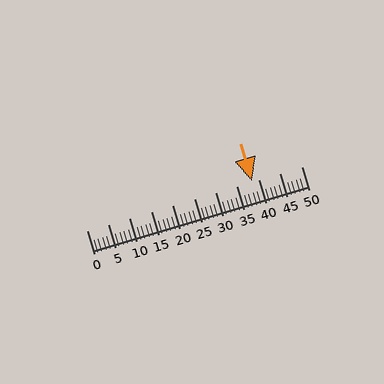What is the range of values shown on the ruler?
The ruler shows values from 0 to 50.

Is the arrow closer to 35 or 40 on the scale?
The arrow is closer to 40.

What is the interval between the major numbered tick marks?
The major tick marks are spaced 5 units apart.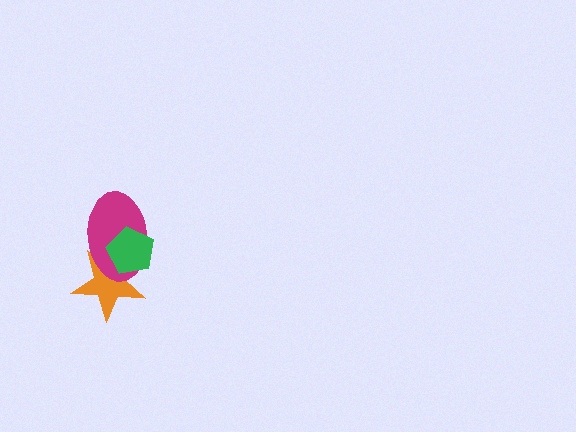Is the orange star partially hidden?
Yes, it is partially covered by another shape.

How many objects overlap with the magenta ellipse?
2 objects overlap with the magenta ellipse.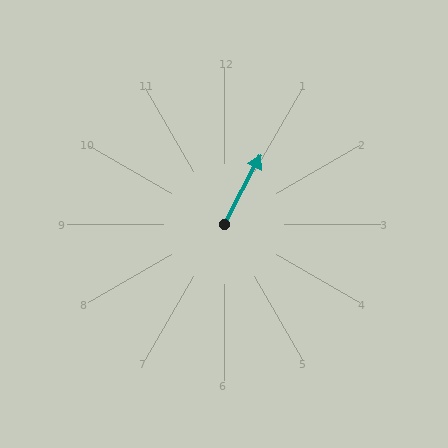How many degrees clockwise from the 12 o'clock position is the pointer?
Approximately 28 degrees.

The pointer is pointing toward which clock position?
Roughly 1 o'clock.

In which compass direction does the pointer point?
Northeast.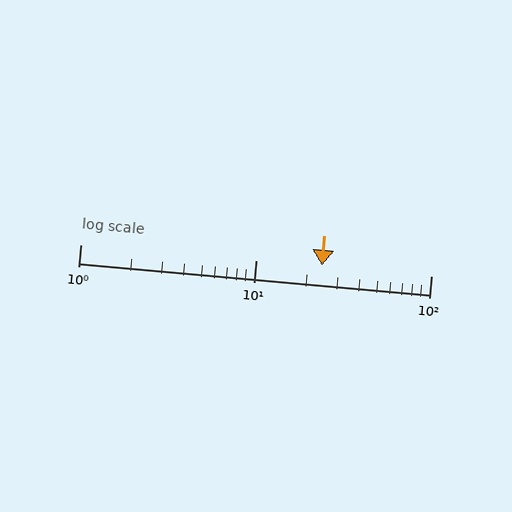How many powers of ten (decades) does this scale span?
The scale spans 2 decades, from 1 to 100.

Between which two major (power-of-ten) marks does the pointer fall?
The pointer is between 10 and 100.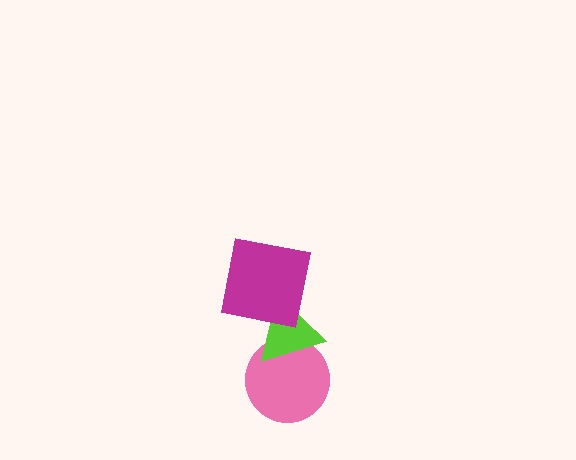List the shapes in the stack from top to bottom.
From top to bottom: the magenta square, the lime triangle, the pink circle.